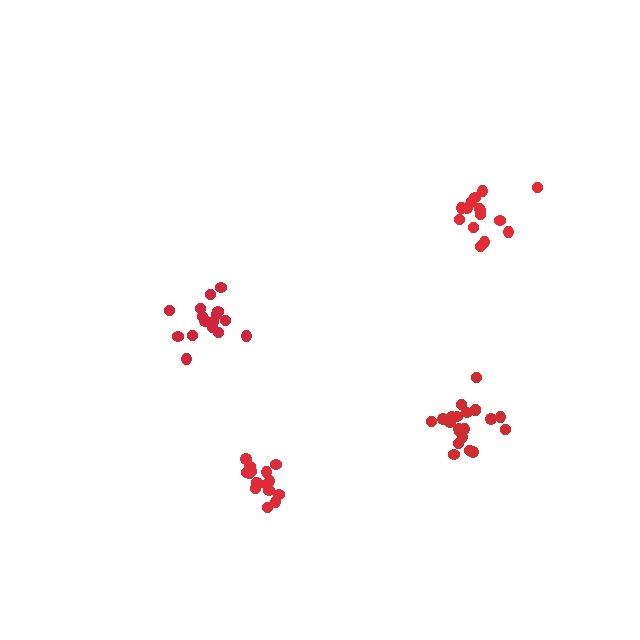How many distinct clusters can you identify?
There are 4 distinct clusters.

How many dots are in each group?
Group 1: 21 dots, Group 2: 16 dots, Group 3: 15 dots, Group 4: 16 dots (68 total).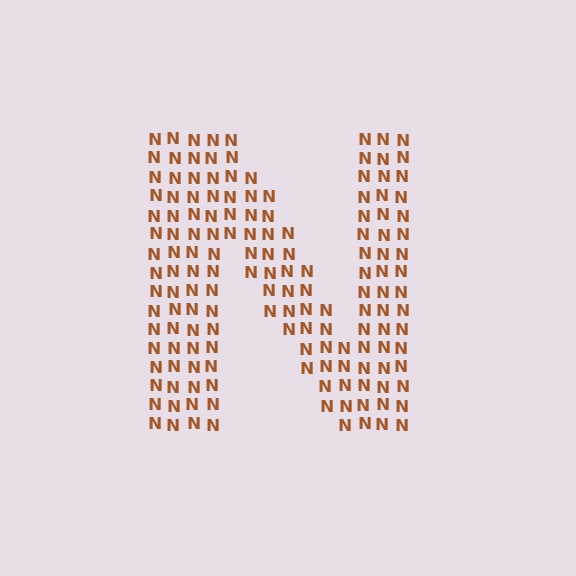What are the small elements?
The small elements are letter N's.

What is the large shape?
The large shape is the letter N.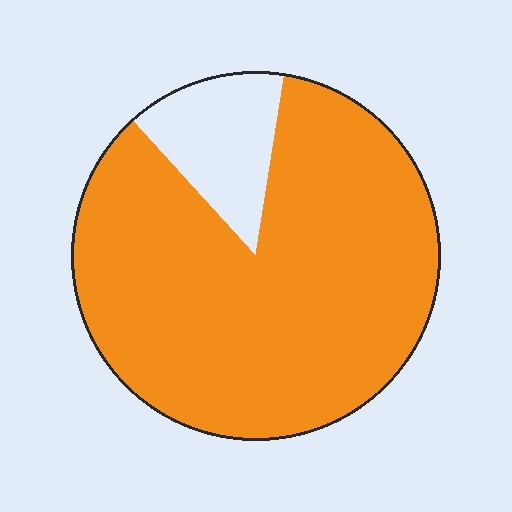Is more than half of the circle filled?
Yes.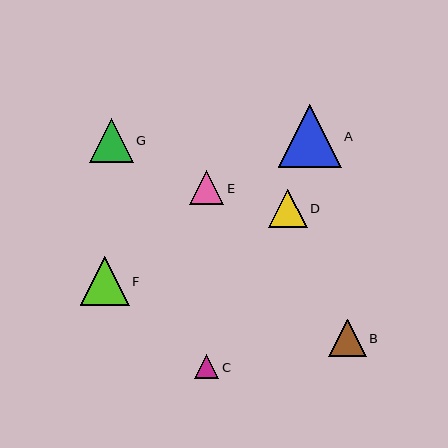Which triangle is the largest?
Triangle A is the largest with a size of approximately 63 pixels.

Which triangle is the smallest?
Triangle C is the smallest with a size of approximately 24 pixels.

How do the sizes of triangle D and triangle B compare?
Triangle D and triangle B are approximately the same size.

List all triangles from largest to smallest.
From largest to smallest: A, F, G, D, B, E, C.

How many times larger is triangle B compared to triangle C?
Triangle B is approximately 1.6 times the size of triangle C.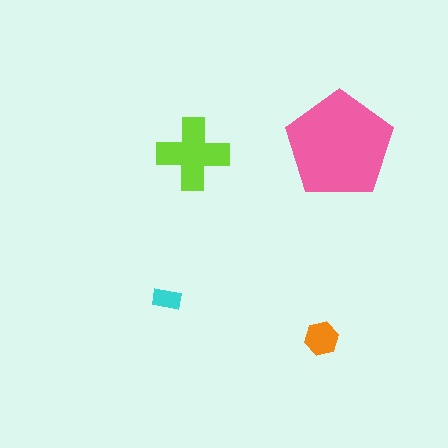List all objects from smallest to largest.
The cyan rectangle, the orange hexagon, the lime cross, the pink pentagon.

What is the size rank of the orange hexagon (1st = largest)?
3rd.